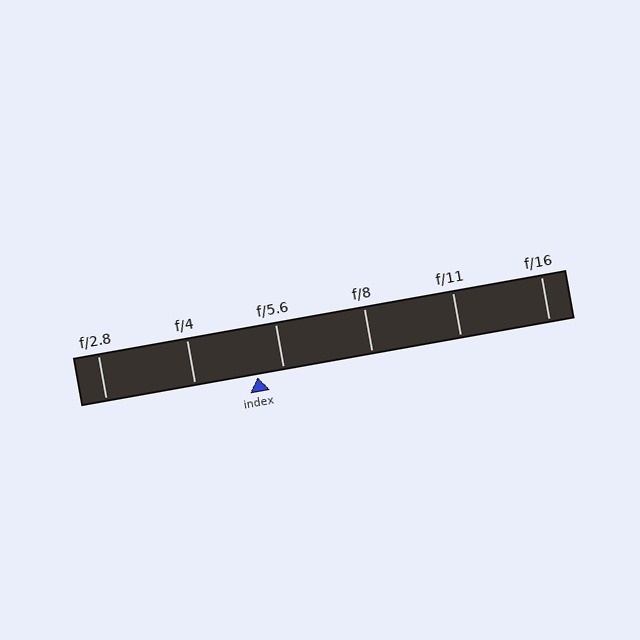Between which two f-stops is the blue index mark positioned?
The index mark is between f/4 and f/5.6.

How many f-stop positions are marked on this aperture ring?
There are 6 f-stop positions marked.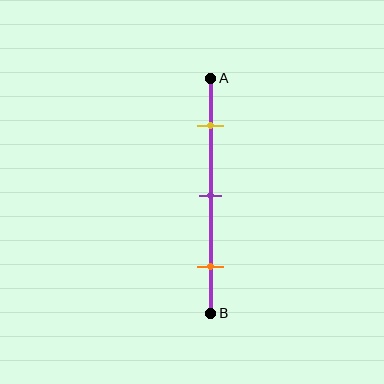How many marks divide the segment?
There are 3 marks dividing the segment.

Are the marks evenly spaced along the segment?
Yes, the marks are approximately evenly spaced.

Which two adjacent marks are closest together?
The yellow and purple marks are the closest adjacent pair.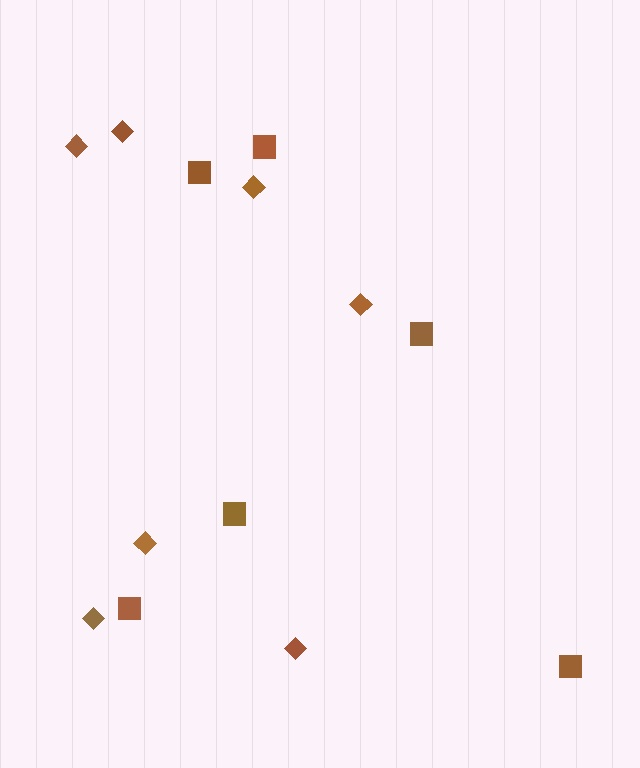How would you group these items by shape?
There are 2 groups: one group of squares (6) and one group of diamonds (7).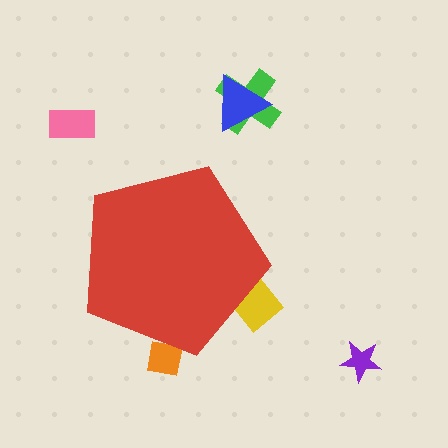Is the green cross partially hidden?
No, the green cross is fully visible.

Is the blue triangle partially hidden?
No, the blue triangle is fully visible.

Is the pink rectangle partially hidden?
No, the pink rectangle is fully visible.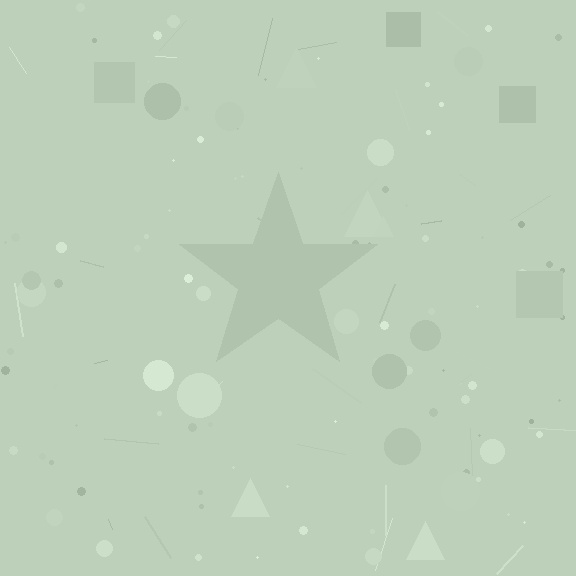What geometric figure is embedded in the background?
A star is embedded in the background.